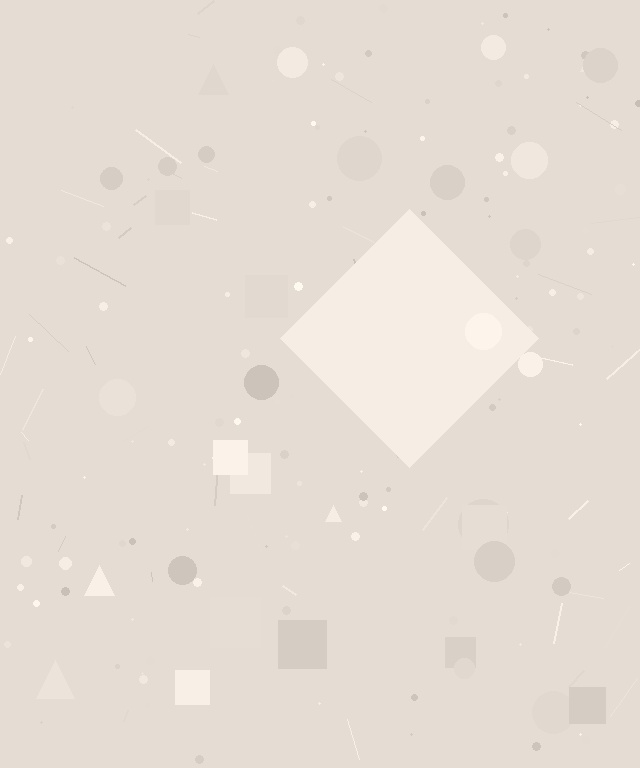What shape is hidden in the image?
A diamond is hidden in the image.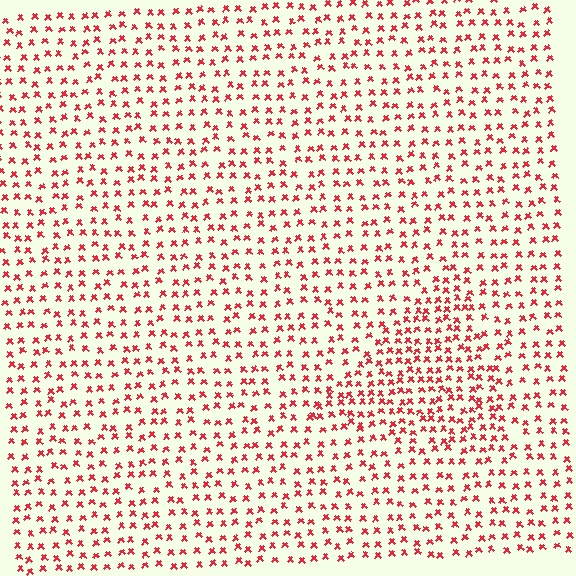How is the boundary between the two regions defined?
The boundary is defined by a change in element density (approximately 1.6x ratio). All elements are the same color, size, and shape.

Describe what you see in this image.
The image contains small red elements arranged at two different densities. A triangle-shaped region is visible where the elements are more densely packed than the surrounding area.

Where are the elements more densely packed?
The elements are more densely packed inside the triangle boundary.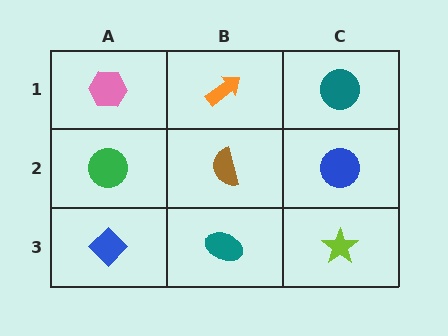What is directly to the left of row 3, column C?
A teal ellipse.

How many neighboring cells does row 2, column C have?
3.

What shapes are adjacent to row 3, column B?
A brown semicircle (row 2, column B), a blue diamond (row 3, column A), a lime star (row 3, column C).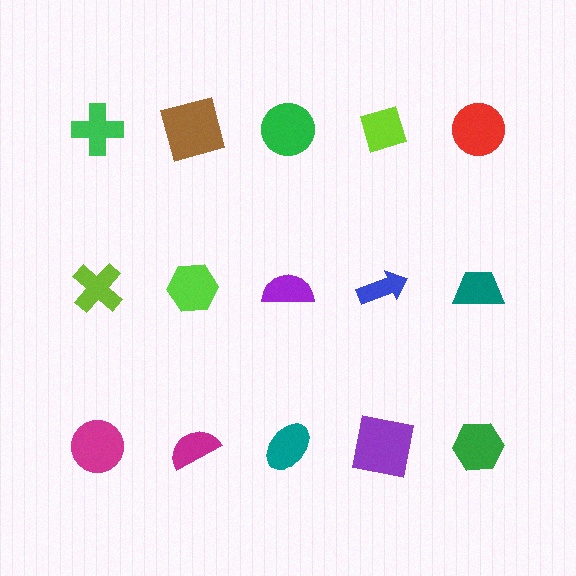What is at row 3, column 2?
A magenta semicircle.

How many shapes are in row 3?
5 shapes.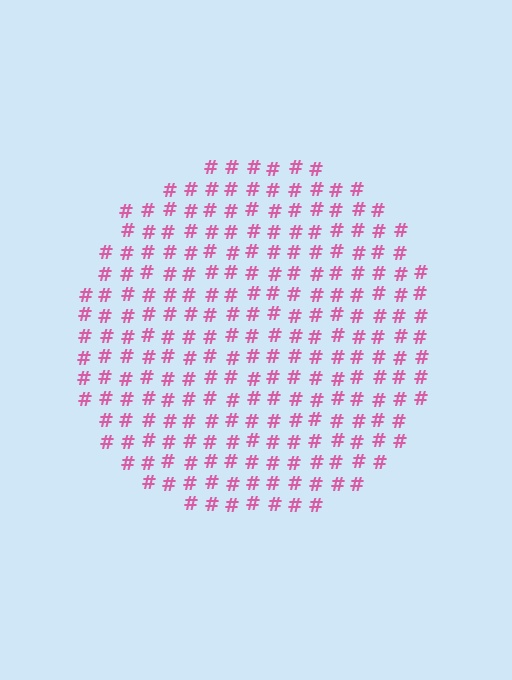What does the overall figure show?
The overall figure shows a circle.